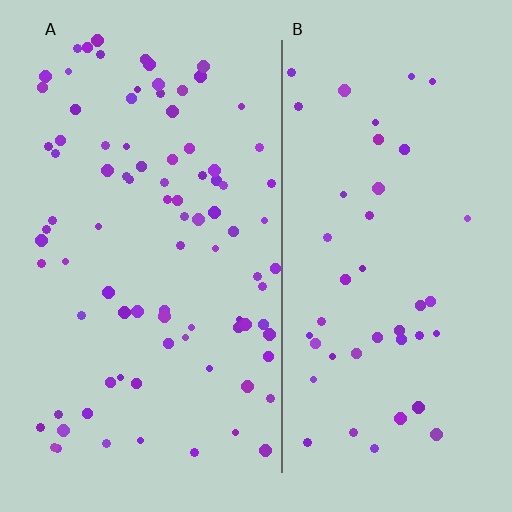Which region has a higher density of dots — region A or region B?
A (the left).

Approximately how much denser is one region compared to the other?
Approximately 2.0× — region A over region B.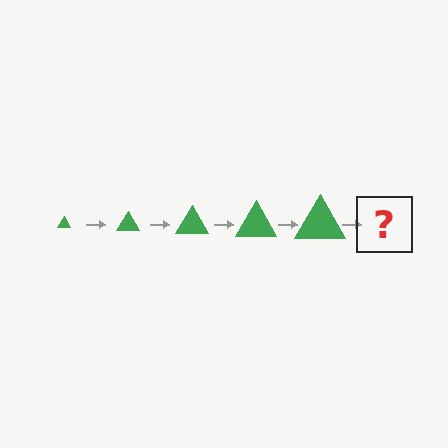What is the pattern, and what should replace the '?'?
The pattern is that the triangle gets progressively larger each step. The '?' should be a green triangle, larger than the previous one.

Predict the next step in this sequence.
The next step is a green triangle, larger than the previous one.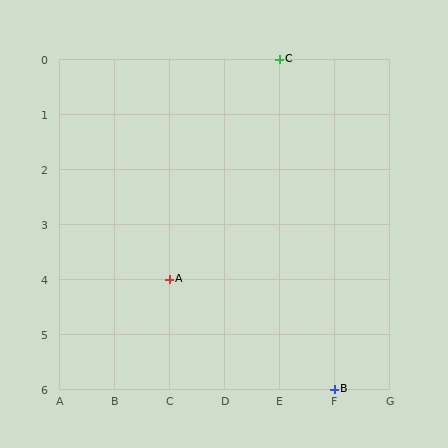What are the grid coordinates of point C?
Point C is at grid coordinates (E, 0).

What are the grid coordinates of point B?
Point B is at grid coordinates (F, 6).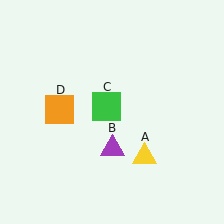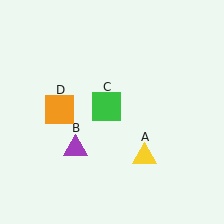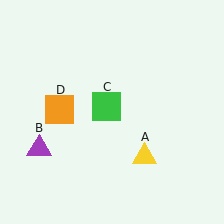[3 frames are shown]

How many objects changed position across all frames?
1 object changed position: purple triangle (object B).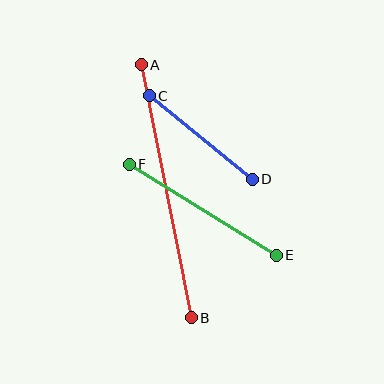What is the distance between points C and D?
The distance is approximately 133 pixels.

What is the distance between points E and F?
The distance is approximately 173 pixels.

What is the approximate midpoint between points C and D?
The midpoint is at approximately (201, 137) pixels.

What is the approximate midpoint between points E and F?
The midpoint is at approximately (203, 210) pixels.